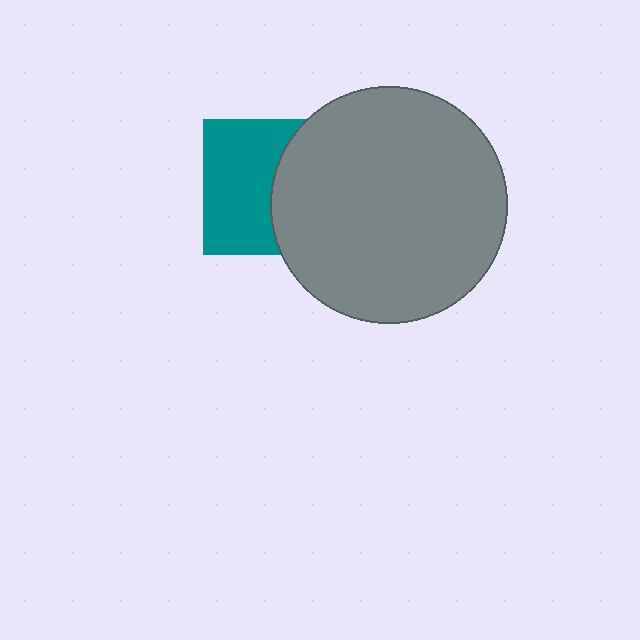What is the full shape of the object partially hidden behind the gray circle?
The partially hidden object is a teal square.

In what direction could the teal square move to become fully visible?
The teal square could move left. That would shift it out from behind the gray circle entirely.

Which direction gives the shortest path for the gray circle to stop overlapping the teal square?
Moving right gives the shortest separation.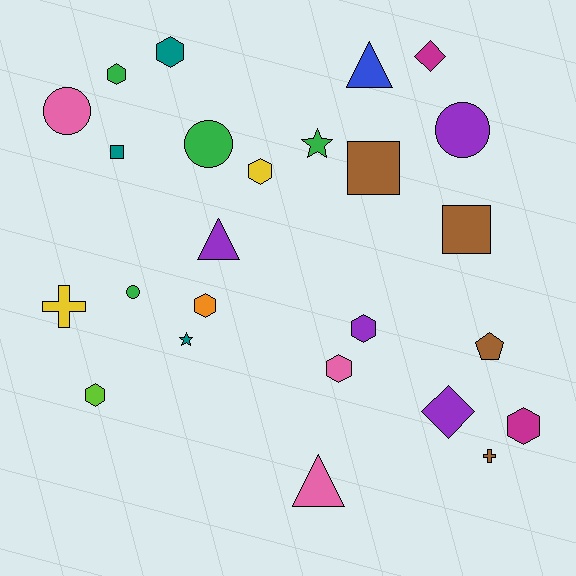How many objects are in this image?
There are 25 objects.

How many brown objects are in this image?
There are 4 brown objects.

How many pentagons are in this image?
There is 1 pentagon.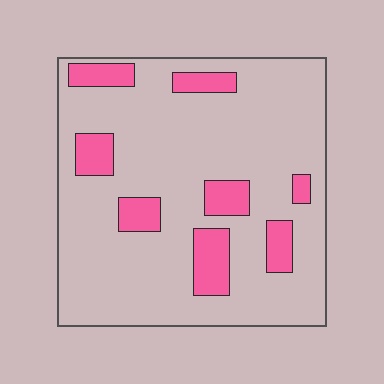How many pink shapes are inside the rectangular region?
8.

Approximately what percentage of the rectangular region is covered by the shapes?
Approximately 15%.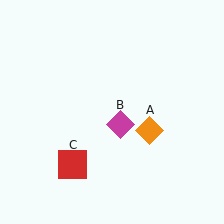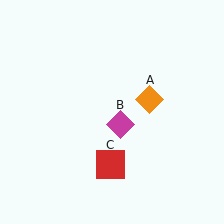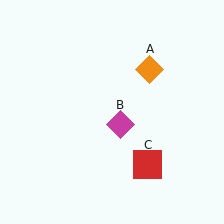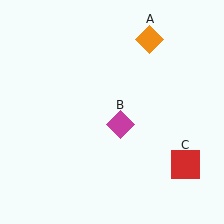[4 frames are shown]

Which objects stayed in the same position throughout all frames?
Magenta diamond (object B) remained stationary.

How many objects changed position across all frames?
2 objects changed position: orange diamond (object A), red square (object C).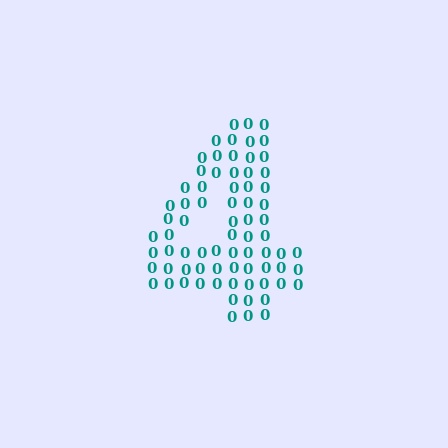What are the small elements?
The small elements are digit 0's.